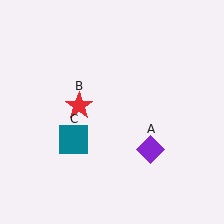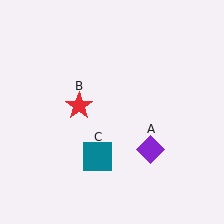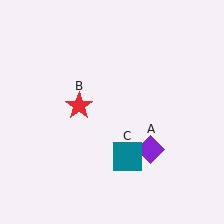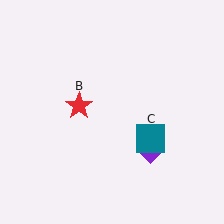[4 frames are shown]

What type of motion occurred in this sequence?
The teal square (object C) rotated counterclockwise around the center of the scene.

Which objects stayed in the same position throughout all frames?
Purple diamond (object A) and red star (object B) remained stationary.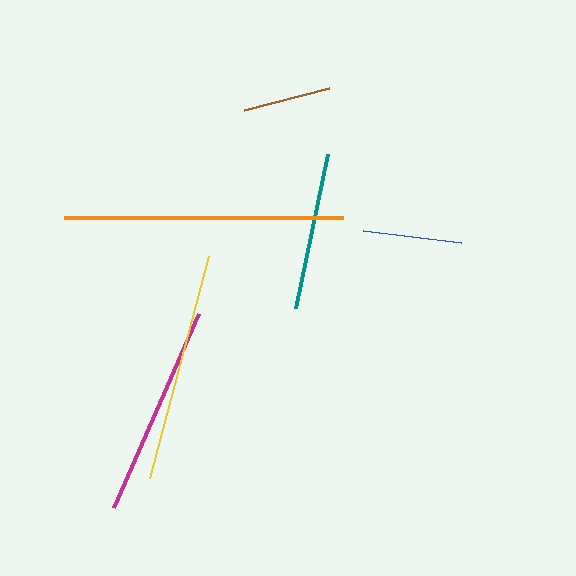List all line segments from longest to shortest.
From longest to shortest: orange, yellow, magenta, teal, blue, brown.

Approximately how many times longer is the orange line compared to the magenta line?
The orange line is approximately 1.3 times the length of the magenta line.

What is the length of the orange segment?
The orange segment is approximately 278 pixels long.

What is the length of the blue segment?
The blue segment is approximately 98 pixels long.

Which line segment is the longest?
The orange line is the longest at approximately 278 pixels.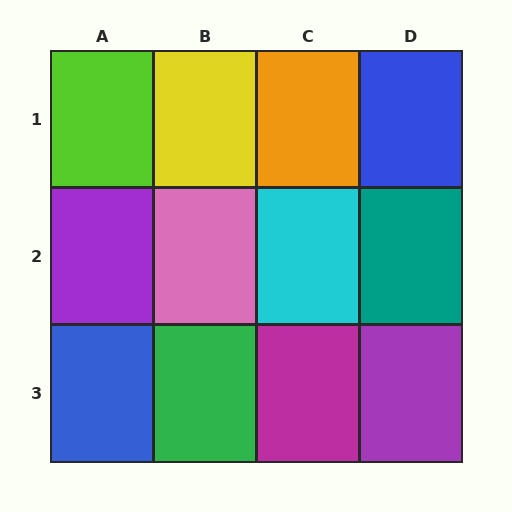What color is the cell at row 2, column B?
Pink.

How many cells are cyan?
1 cell is cyan.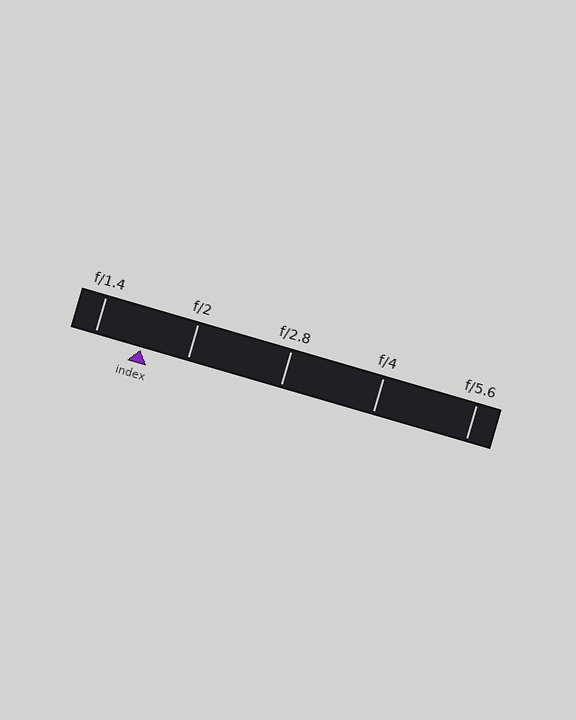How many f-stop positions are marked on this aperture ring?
There are 5 f-stop positions marked.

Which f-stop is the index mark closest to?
The index mark is closest to f/1.4.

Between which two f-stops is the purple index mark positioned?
The index mark is between f/1.4 and f/2.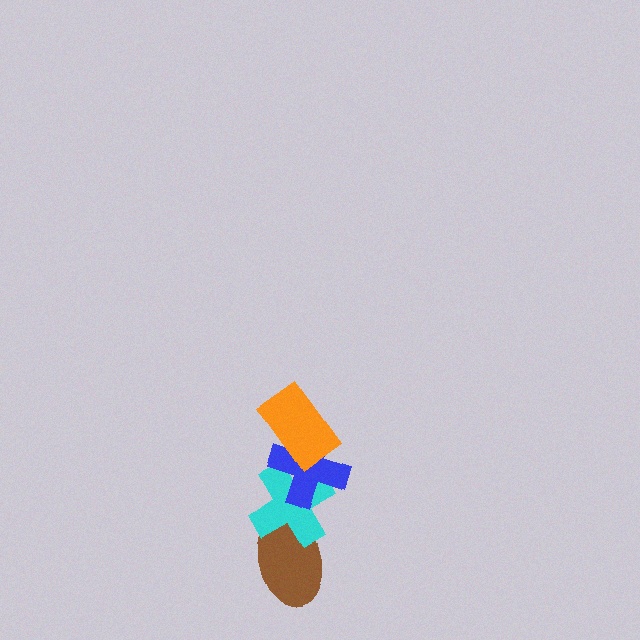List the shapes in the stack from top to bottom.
From top to bottom: the orange rectangle, the blue cross, the cyan cross, the brown ellipse.